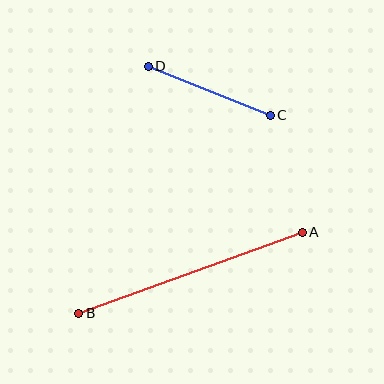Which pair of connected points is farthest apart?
Points A and B are farthest apart.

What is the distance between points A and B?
The distance is approximately 238 pixels.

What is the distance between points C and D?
The distance is approximately 131 pixels.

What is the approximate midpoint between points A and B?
The midpoint is at approximately (190, 273) pixels.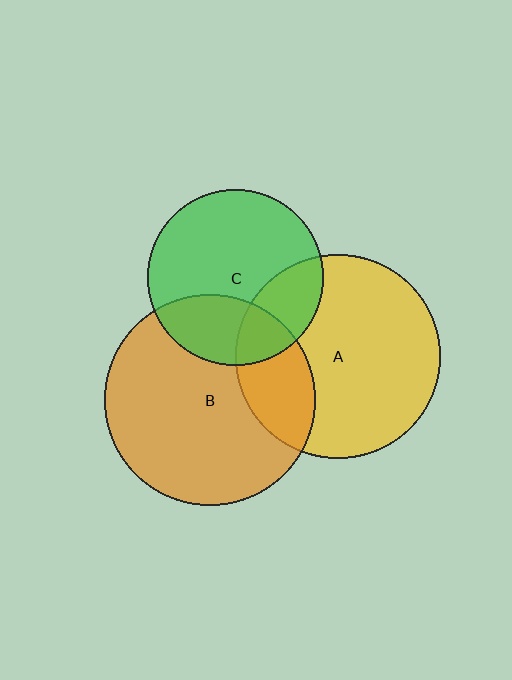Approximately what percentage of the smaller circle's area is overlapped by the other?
Approximately 25%.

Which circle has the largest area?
Circle B (orange).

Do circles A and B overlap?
Yes.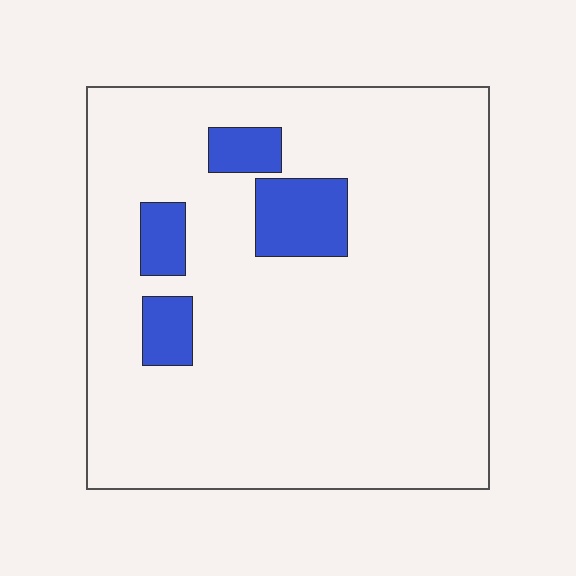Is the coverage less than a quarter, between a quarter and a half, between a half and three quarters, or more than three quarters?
Less than a quarter.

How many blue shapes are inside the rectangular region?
4.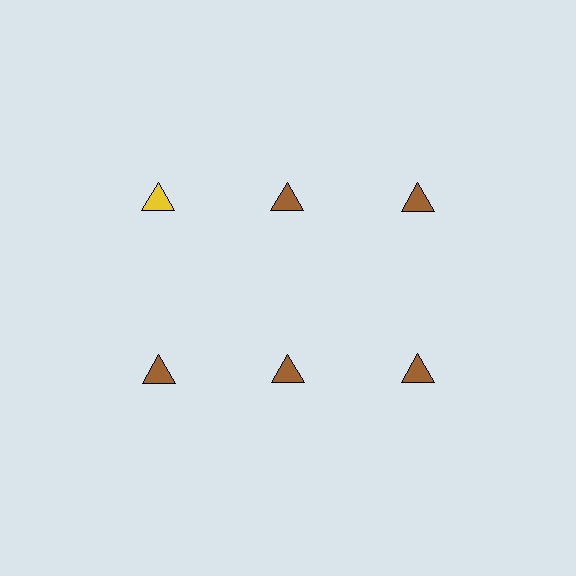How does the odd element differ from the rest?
It has a different color: yellow instead of brown.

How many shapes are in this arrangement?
There are 6 shapes arranged in a grid pattern.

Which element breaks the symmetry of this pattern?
The yellow triangle in the top row, leftmost column breaks the symmetry. All other shapes are brown triangles.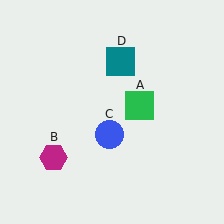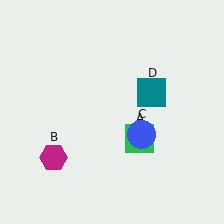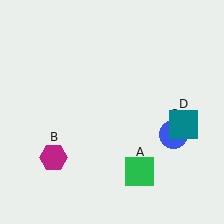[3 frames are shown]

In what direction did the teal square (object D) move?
The teal square (object D) moved down and to the right.